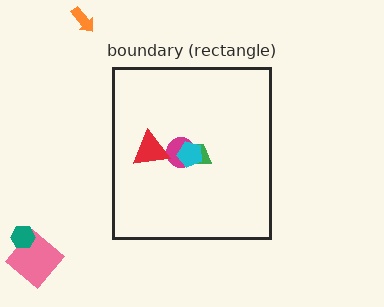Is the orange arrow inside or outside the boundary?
Outside.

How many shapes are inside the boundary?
4 inside, 3 outside.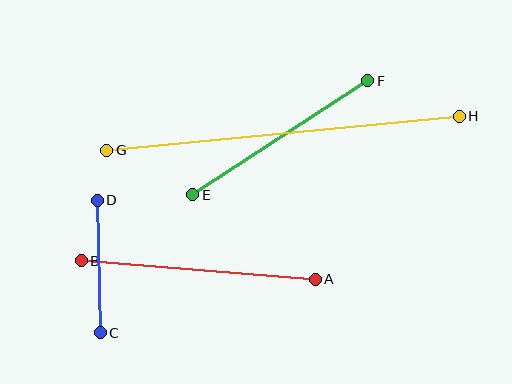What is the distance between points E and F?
The distance is approximately 209 pixels.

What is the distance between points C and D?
The distance is approximately 133 pixels.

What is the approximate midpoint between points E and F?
The midpoint is at approximately (280, 138) pixels.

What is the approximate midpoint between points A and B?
The midpoint is at approximately (198, 270) pixels.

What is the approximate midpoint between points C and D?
The midpoint is at approximately (99, 267) pixels.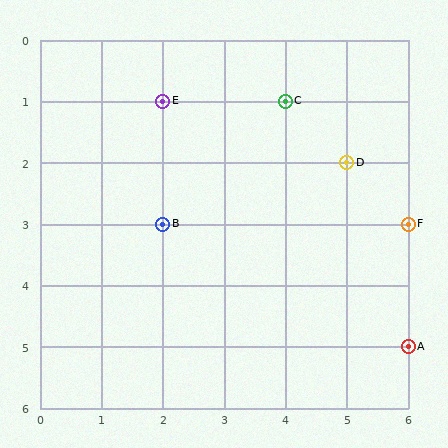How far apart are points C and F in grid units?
Points C and F are 2 columns and 2 rows apart (about 2.8 grid units diagonally).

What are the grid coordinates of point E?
Point E is at grid coordinates (2, 1).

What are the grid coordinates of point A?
Point A is at grid coordinates (6, 5).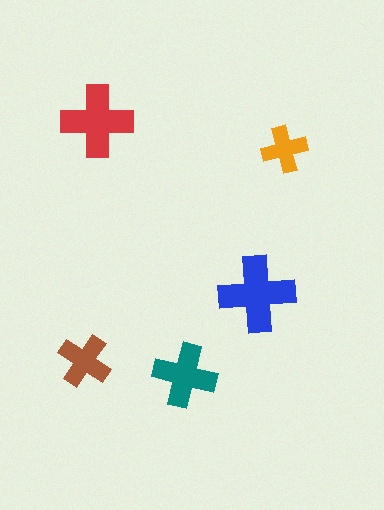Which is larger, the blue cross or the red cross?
The blue one.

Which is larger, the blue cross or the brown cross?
The blue one.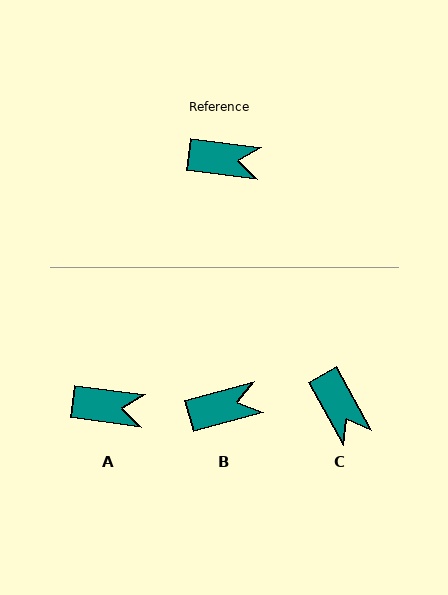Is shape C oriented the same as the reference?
No, it is off by about 54 degrees.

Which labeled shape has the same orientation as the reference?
A.